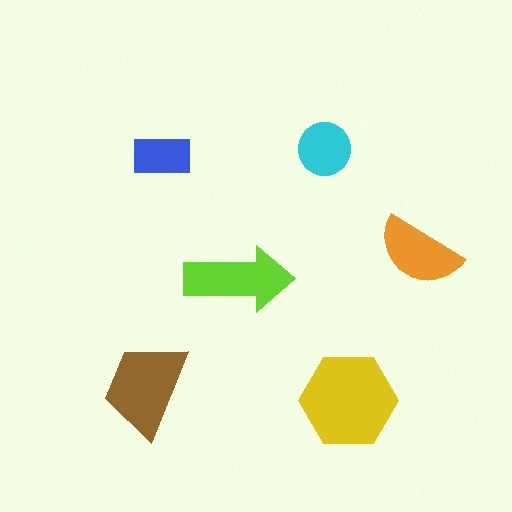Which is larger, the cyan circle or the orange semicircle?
The orange semicircle.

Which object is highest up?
The cyan circle is topmost.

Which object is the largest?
The yellow hexagon.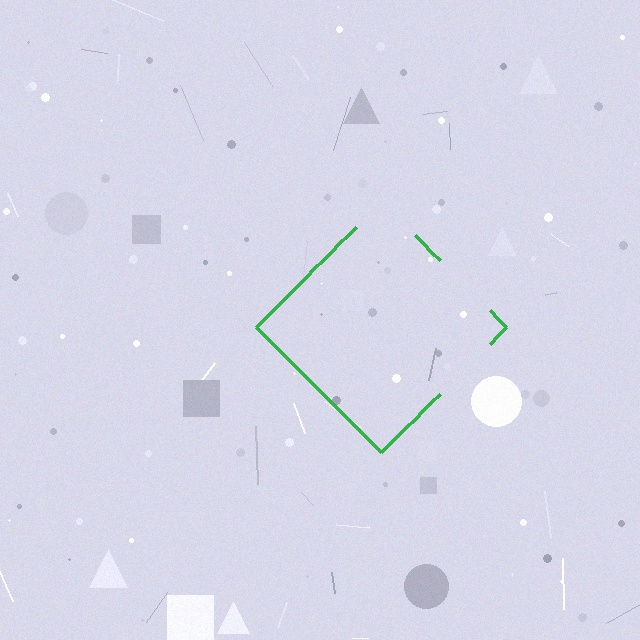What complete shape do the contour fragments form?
The contour fragments form a diamond.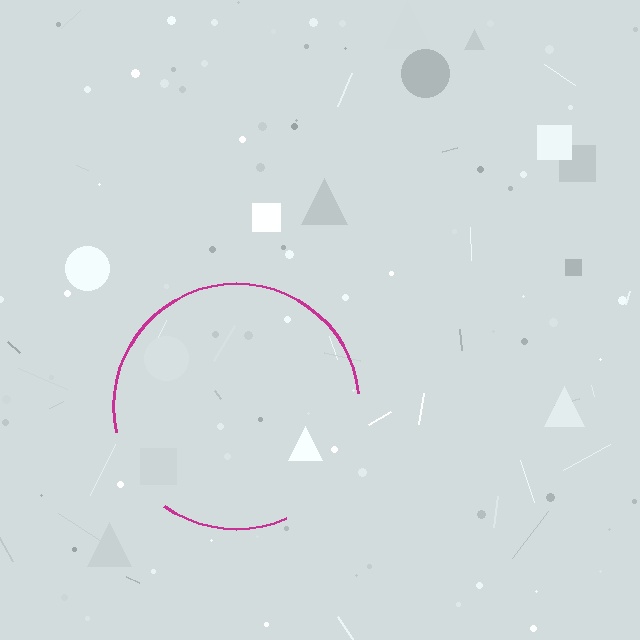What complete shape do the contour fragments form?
The contour fragments form a circle.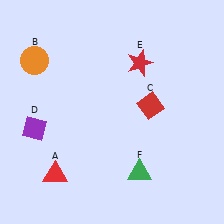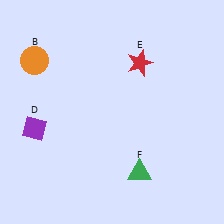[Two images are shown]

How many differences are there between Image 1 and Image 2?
There are 2 differences between the two images.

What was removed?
The red triangle (A), the red diamond (C) were removed in Image 2.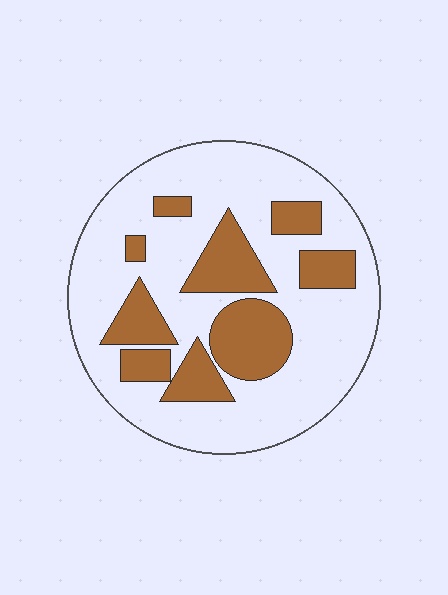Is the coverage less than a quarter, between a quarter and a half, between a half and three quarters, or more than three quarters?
Between a quarter and a half.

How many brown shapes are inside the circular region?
9.